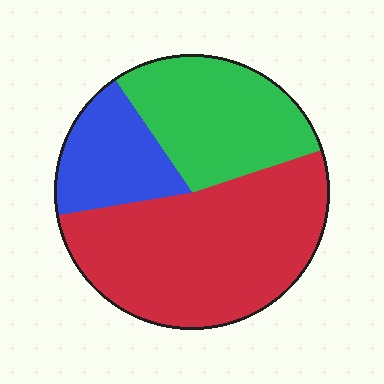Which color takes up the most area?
Red, at roughly 50%.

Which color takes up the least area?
Blue, at roughly 20%.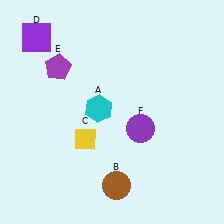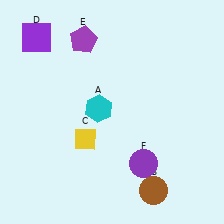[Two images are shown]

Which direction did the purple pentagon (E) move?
The purple pentagon (E) moved up.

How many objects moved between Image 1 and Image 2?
3 objects moved between the two images.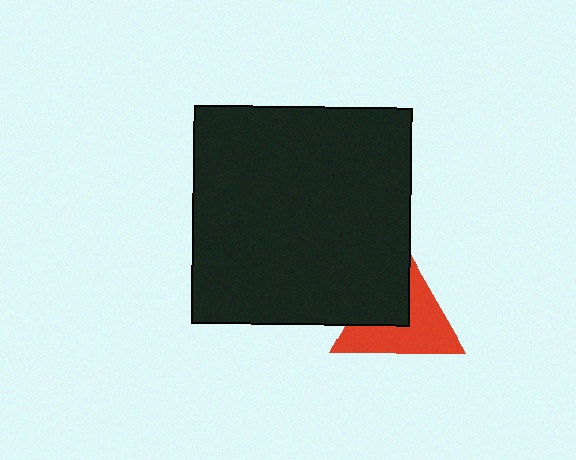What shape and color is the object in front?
The object in front is a black square.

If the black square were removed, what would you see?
You would see the complete red triangle.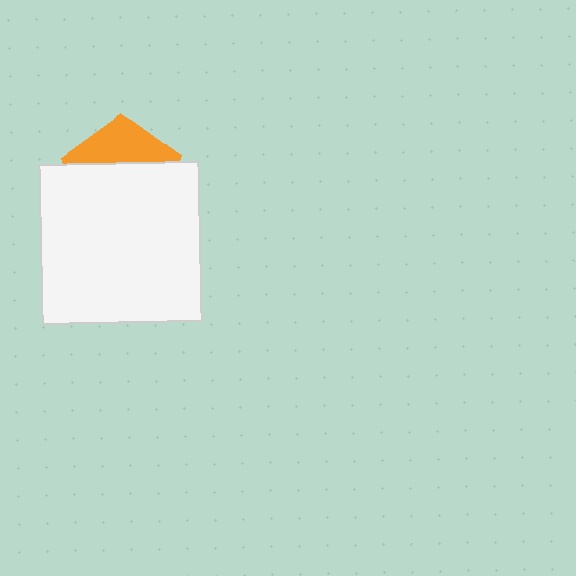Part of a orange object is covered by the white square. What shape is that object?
It is a pentagon.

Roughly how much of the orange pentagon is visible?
A small part of it is visible (roughly 35%).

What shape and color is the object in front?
The object in front is a white square.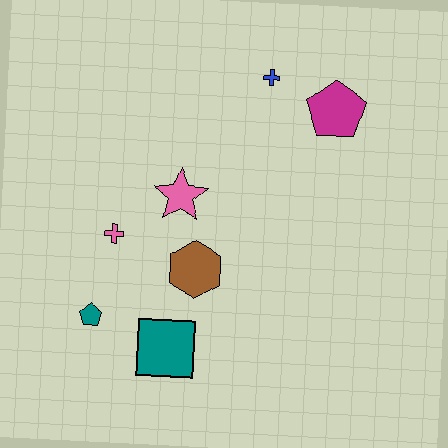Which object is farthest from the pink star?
The magenta pentagon is farthest from the pink star.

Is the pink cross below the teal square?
No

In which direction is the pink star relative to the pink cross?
The pink star is to the right of the pink cross.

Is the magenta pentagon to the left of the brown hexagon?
No